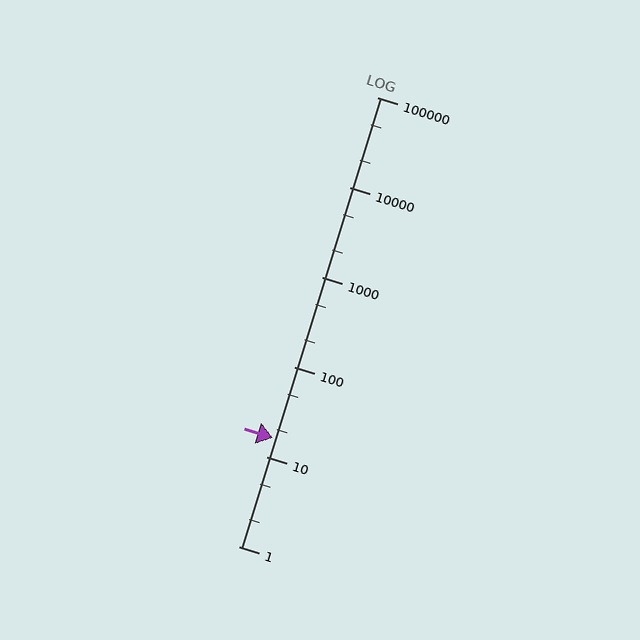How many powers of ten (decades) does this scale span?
The scale spans 5 decades, from 1 to 100000.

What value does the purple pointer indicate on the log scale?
The pointer indicates approximately 16.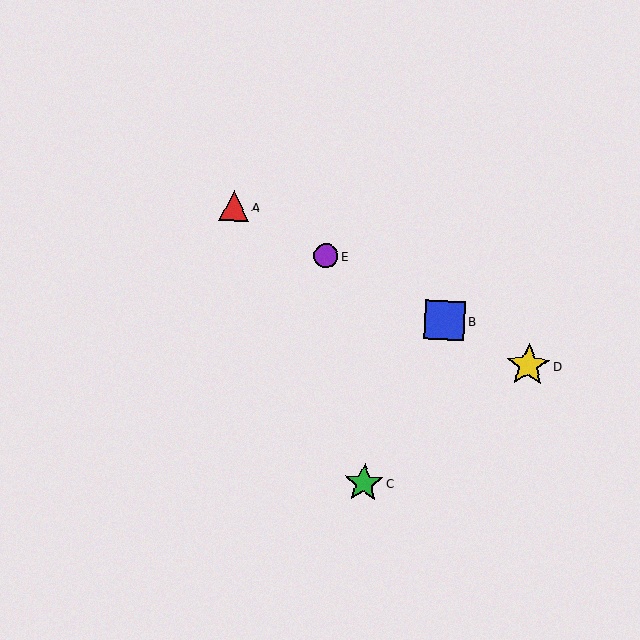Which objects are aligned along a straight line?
Objects A, B, D, E are aligned along a straight line.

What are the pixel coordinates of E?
Object E is at (326, 256).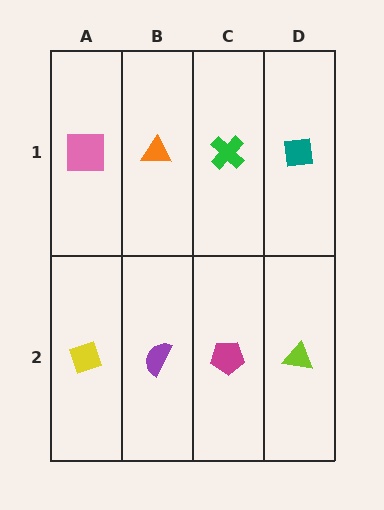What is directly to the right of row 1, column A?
An orange triangle.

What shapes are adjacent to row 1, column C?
A magenta pentagon (row 2, column C), an orange triangle (row 1, column B), a teal square (row 1, column D).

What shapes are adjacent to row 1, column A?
A yellow diamond (row 2, column A), an orange triangle (row 1, column B).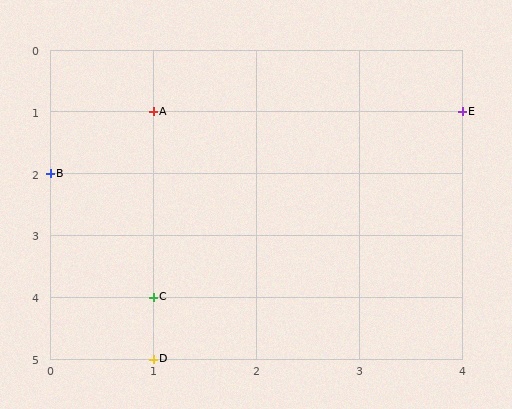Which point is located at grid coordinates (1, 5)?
Point D is at (1, 5).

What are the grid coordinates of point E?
Point E is at grid coordinates (4, 1).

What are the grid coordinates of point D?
Point D is at grid coordinates (1, 5).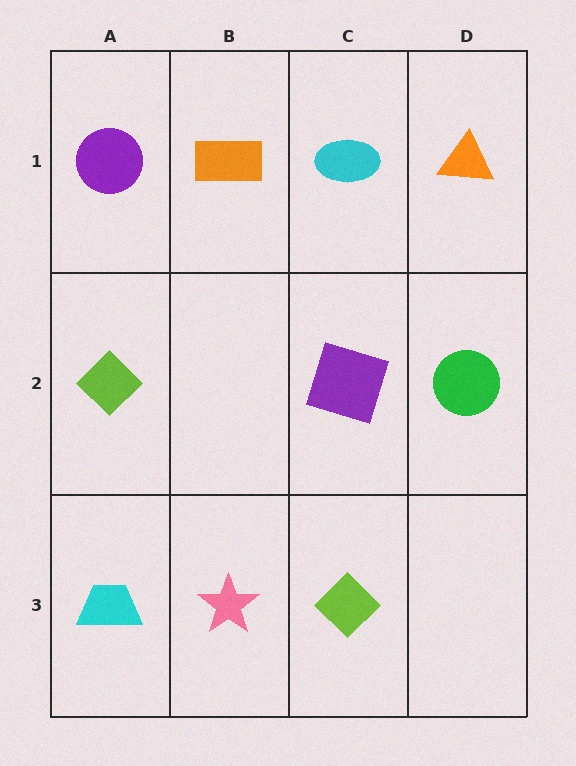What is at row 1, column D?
An orange triangle.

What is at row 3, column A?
A cyan trapezoid.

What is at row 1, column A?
A purple circle.